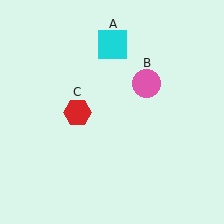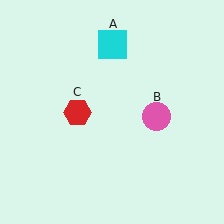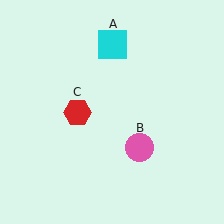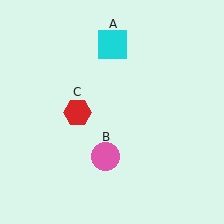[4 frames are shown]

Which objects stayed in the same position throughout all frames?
Cyan square (object A) and red hexagon (object C) remained stationary.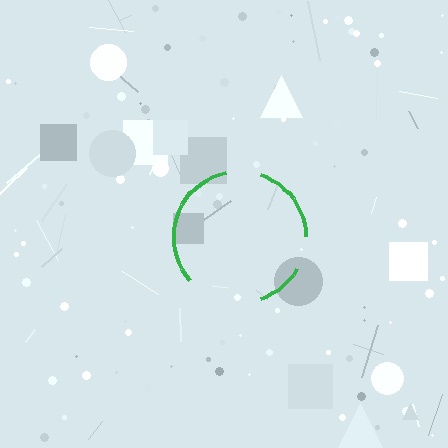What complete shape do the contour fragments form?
The contour fragments form a circle.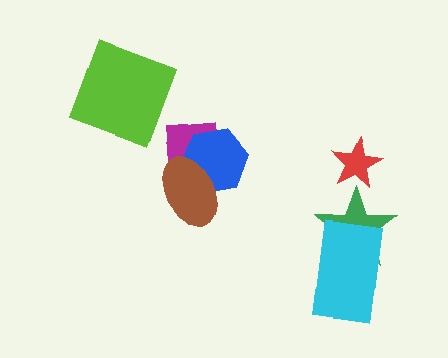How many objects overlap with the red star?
0 objects overlap with the red star.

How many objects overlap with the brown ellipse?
2 objects overlap with the brown ellipse.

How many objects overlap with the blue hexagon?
2 objects overlap with the blue hexagon.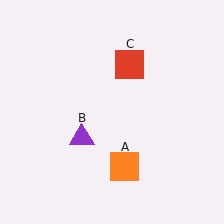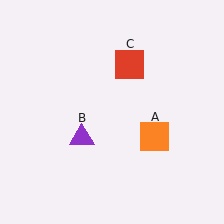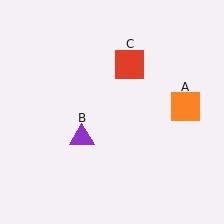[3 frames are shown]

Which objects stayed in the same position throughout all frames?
Purple triangle (object B) and red square (object C) remained stationary.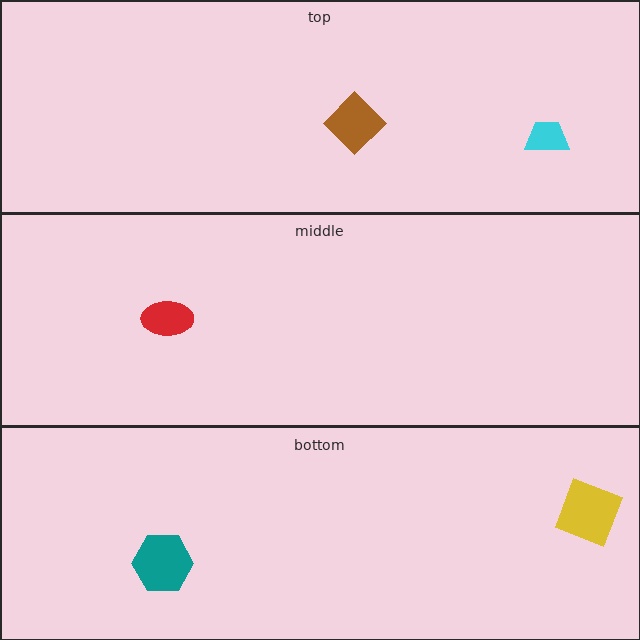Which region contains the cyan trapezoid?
The top region.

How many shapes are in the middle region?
1.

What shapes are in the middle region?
The red ellipse.